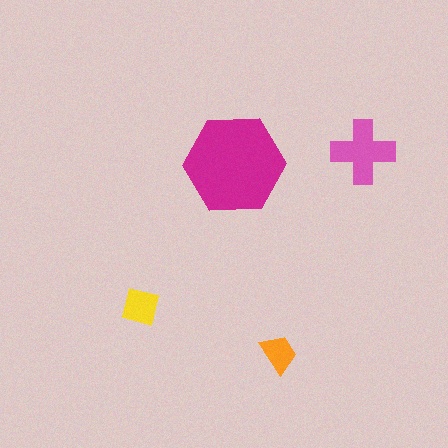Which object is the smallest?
The orange trapezoid.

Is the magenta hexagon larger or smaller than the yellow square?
Larger.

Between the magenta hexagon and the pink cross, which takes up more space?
The magenta hexagon.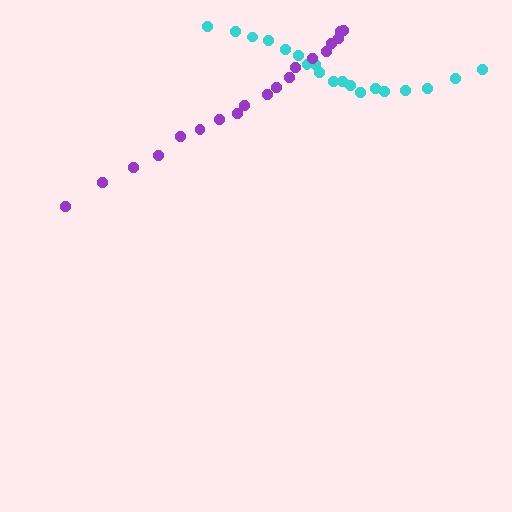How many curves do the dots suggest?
There are 2 distinct paths.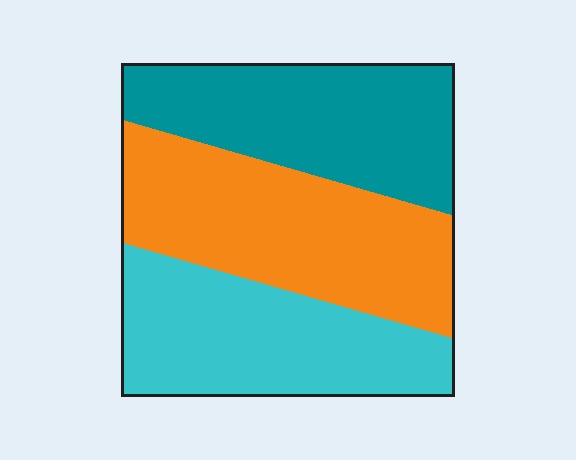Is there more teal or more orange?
Orange.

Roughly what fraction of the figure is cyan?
Cyan covers about 30% of the figure.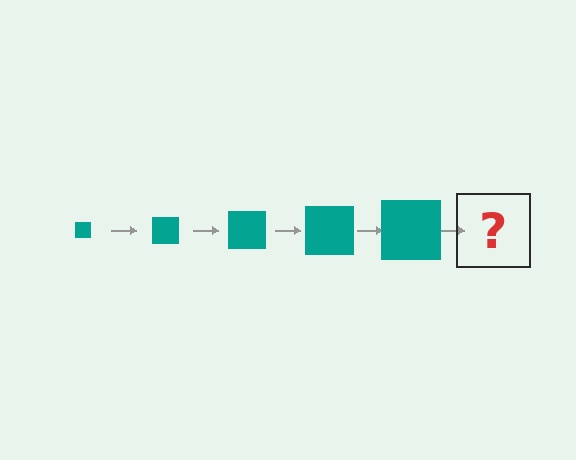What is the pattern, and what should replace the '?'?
The pattern is that the square gets progressively larger each step. The '?' should be a teal square, larger than the previous one.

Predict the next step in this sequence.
The next step is a teal square, larger than the previous one.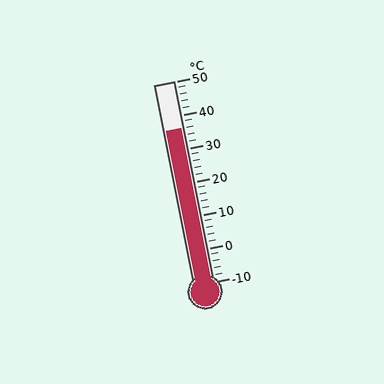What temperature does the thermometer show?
The thermometer shows approximately 36°C.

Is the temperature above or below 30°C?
The temperature is above 30°C.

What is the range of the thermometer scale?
The thermometer scale ranges from -10°C to 50°C.